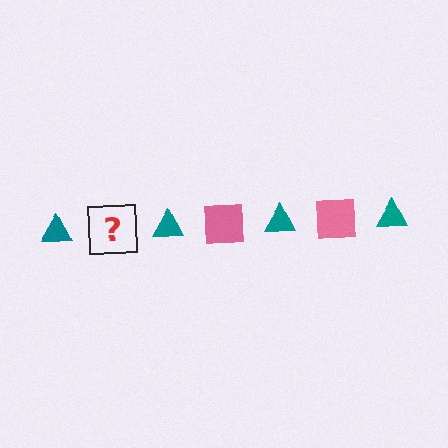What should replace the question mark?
The question mark should be replaced with a pink square.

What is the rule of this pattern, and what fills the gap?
The rule is that the pattern alternates between teal triangle and pink square. The gap should be filled with a pink square.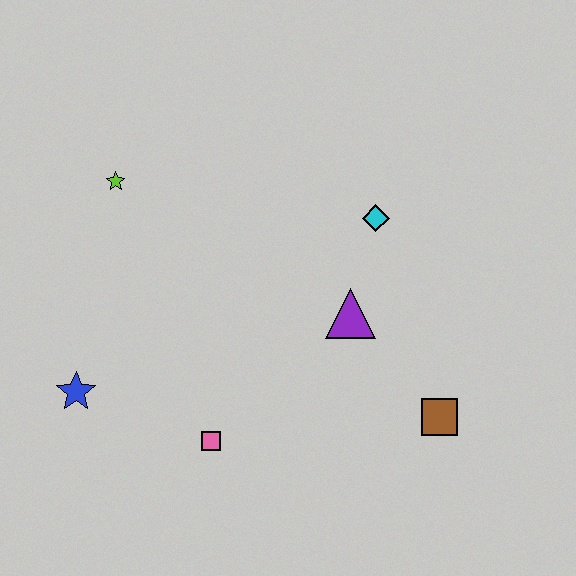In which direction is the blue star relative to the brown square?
The blue star is to the left of the brown square.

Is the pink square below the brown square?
Yes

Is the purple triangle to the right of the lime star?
Yes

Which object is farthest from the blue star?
The brown square is farthest from the blue star.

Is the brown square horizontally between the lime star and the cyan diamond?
No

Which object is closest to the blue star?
The pink square is closest to the blue star.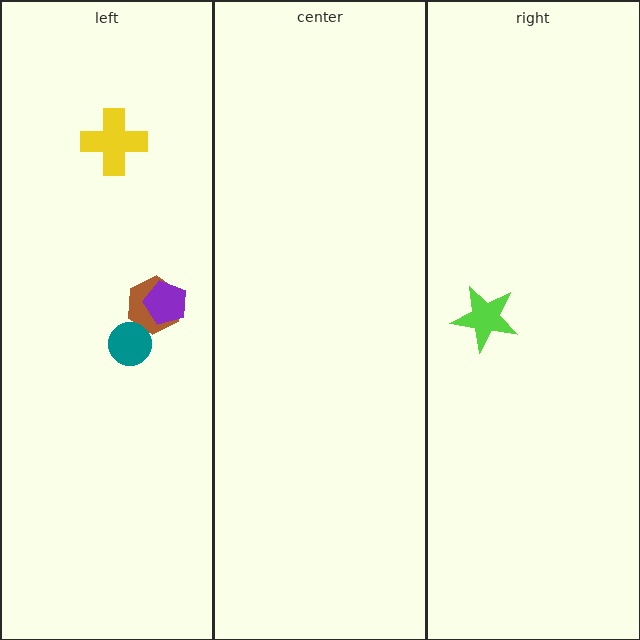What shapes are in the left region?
The brown hexagon, the yellow cross, the teal circle, the purple pentagon.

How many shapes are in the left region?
4.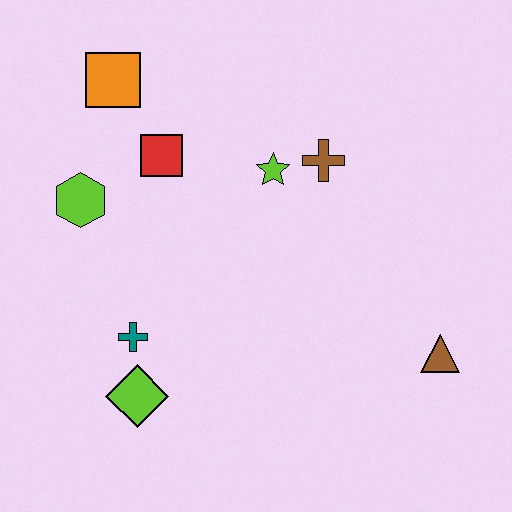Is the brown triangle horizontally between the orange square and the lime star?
No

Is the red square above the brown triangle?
Yes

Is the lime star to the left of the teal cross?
No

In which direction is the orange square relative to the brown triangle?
The orange square is to the left of the brown triangle.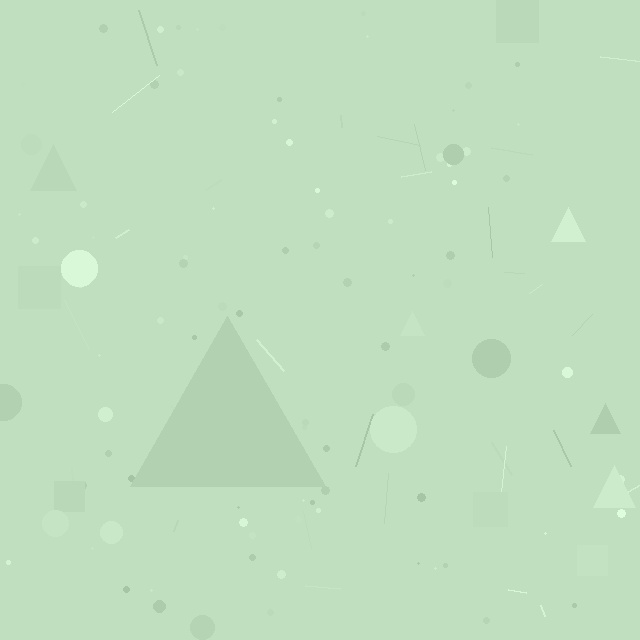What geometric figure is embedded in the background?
A triangle is embedded in the background.